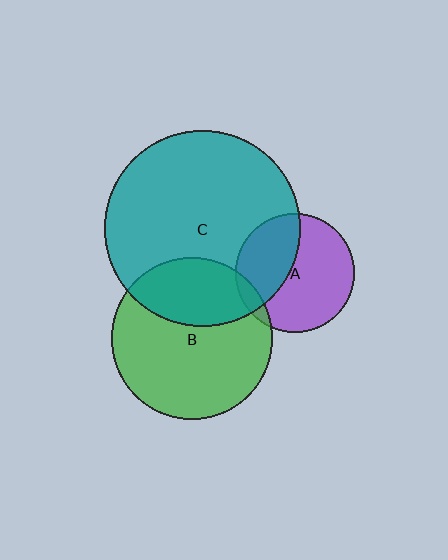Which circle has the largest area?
Circle C (teal).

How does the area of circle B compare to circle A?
Approximately 1.9 times.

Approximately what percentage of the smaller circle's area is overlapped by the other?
Approximately 30%.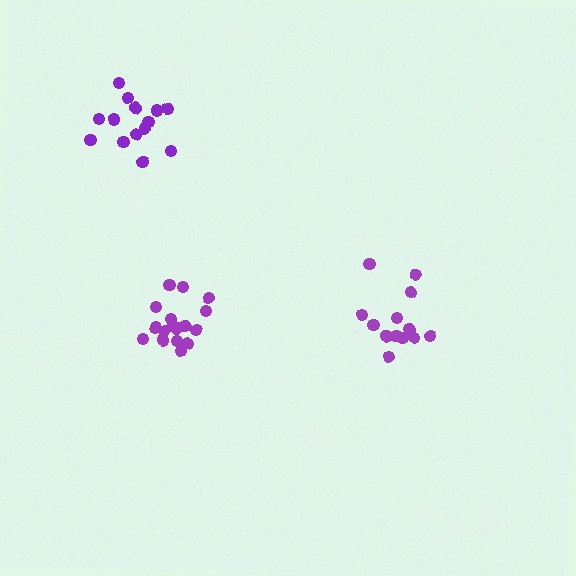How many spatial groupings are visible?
There are 3 spatial groupings.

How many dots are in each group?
Group 1: 14 dots, Group 2: 13 dots, Group 3: 17 dots (44 total).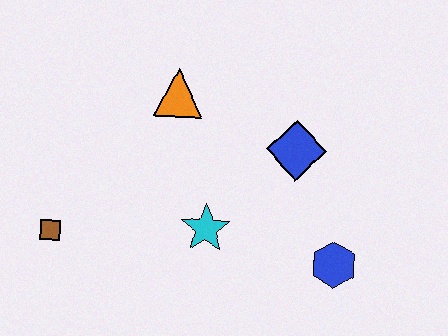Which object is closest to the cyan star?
The blue diamond is closest to the cyan star.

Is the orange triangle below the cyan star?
No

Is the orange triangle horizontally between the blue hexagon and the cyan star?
No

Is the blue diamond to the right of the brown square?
Yes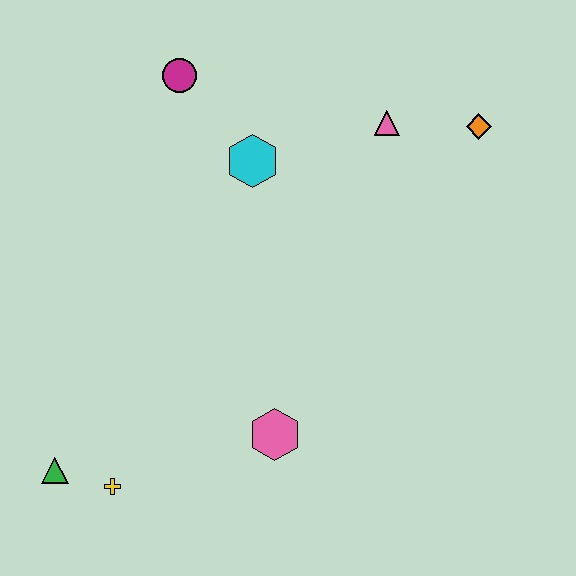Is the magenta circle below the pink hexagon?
No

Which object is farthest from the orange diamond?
The green triangle is farthest from the orange diamond.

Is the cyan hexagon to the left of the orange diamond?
Yes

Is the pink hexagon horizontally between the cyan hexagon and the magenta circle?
No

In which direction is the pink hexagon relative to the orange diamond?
The pink hexagon is below the orange diamond.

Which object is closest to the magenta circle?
The cyan hexagon is closest to the magenta circle.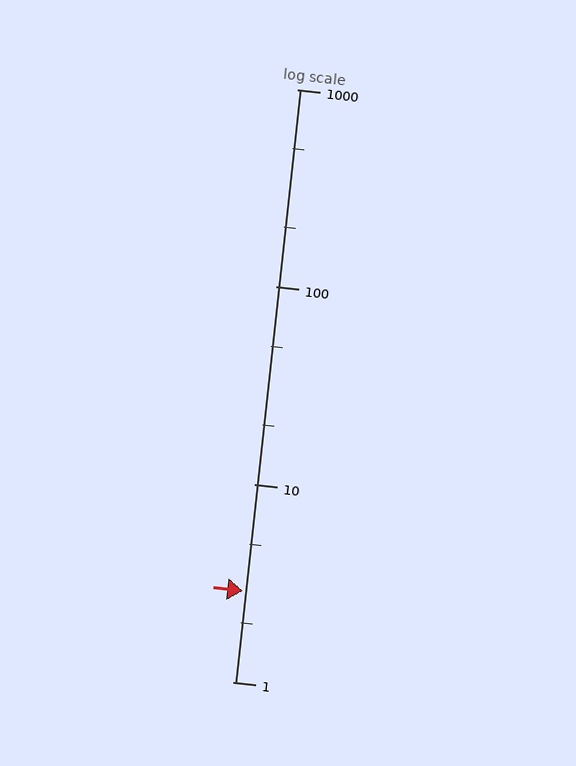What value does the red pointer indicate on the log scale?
The pointer indicates approximately 2.9.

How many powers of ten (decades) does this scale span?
The scale spans 3 decades, from 1 to 1000.